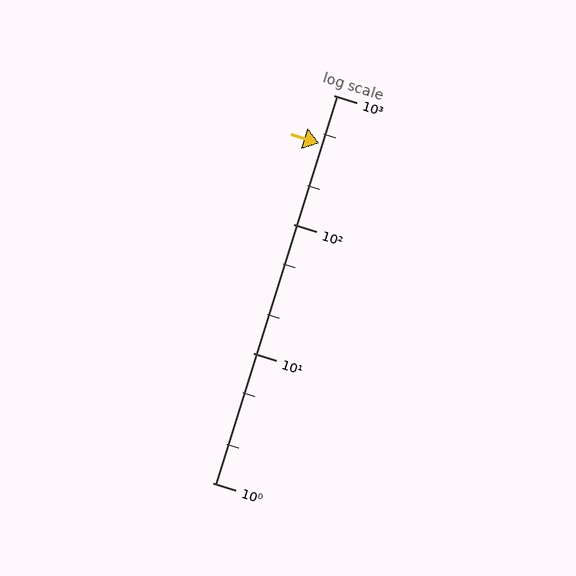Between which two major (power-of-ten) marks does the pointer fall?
The pointer is between 100 and 1000.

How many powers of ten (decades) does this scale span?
The scale spans 3 decades, from 1 to 1000.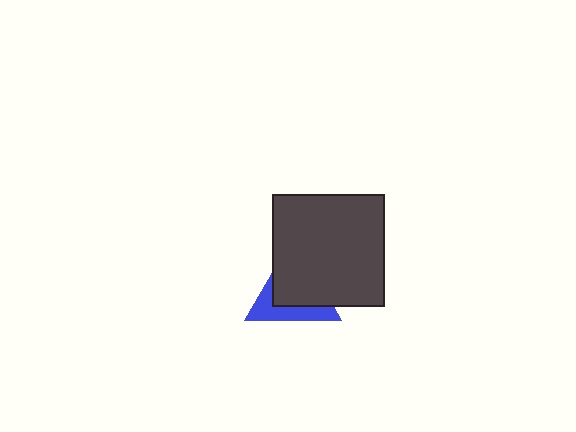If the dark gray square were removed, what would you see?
You would see the complete blue triangle.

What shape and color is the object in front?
The object in front is a dark gray square.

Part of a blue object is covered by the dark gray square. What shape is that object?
It is a triangle.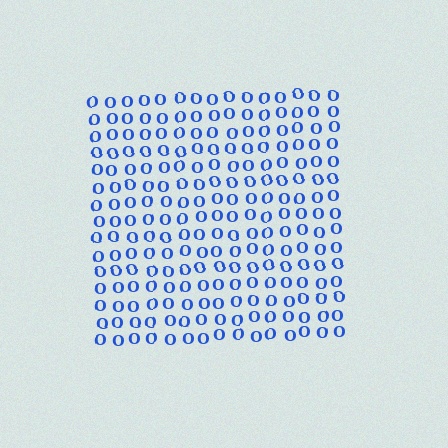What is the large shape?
The large shape is a square.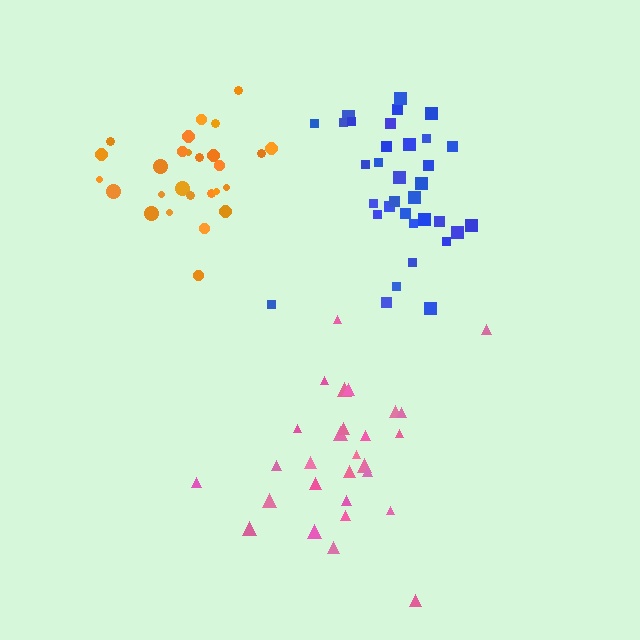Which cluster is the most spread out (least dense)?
Pink.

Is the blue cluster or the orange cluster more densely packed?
Blue.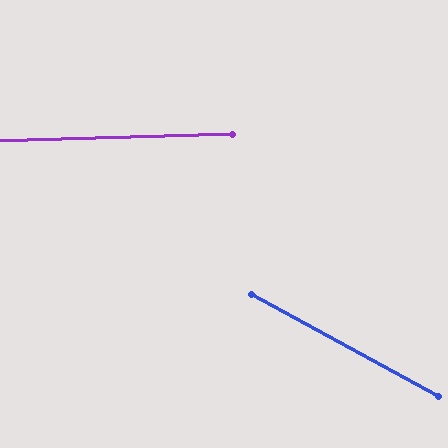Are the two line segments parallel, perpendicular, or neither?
Neither parallel nor perpendicular — they differ by about 30°.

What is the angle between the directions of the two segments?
Approximately 30 degrees.